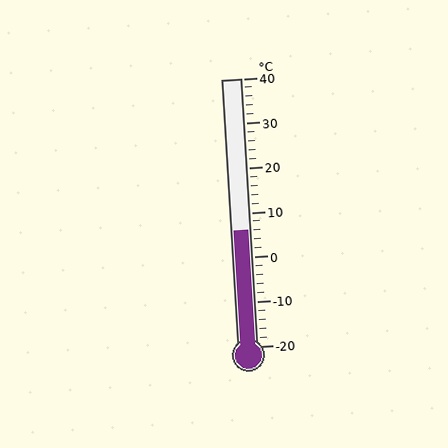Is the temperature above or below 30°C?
The temperature is below 30°C.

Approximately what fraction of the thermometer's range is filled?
The thermometer is filled to approximately 45% of its range.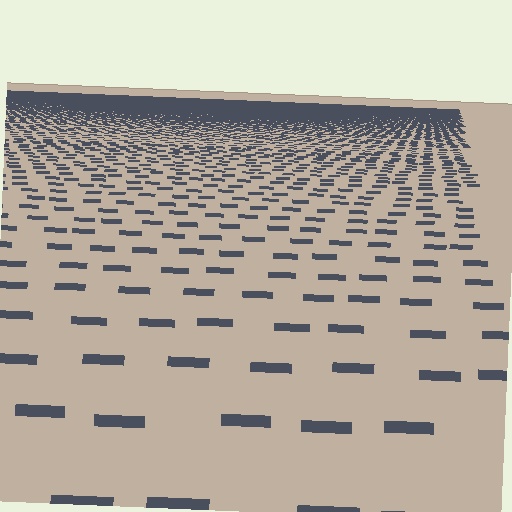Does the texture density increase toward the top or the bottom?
Density increases toward the top.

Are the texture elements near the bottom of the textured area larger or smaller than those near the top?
Larger. Near the bottom, elements are closer to the viewer and appear at a bigger on-screen size.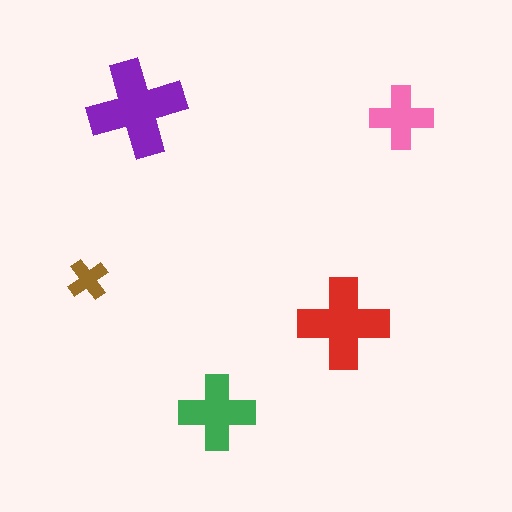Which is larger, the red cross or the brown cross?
The red one.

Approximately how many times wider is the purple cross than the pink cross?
About 1.5 times wider.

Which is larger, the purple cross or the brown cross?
The purple one.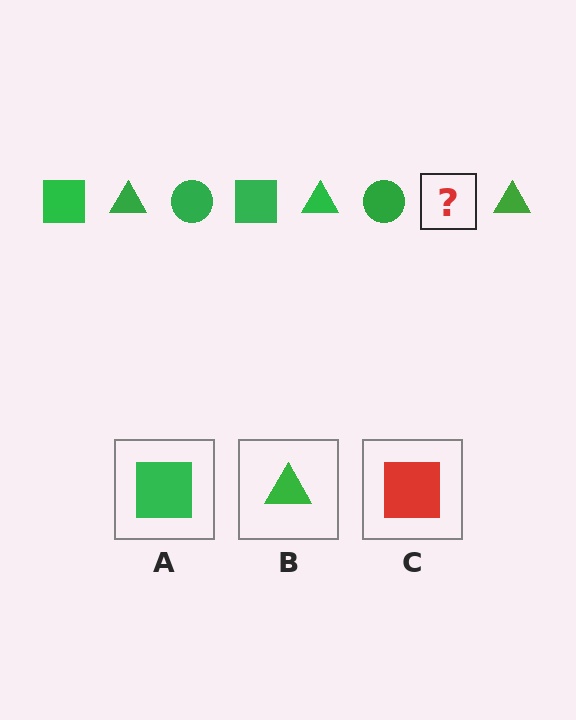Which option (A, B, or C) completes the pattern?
A.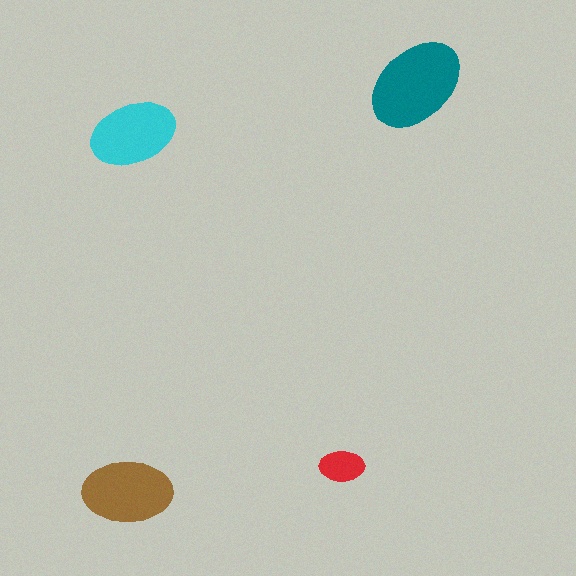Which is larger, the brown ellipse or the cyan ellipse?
The brown one.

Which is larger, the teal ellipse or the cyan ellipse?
The teal one.